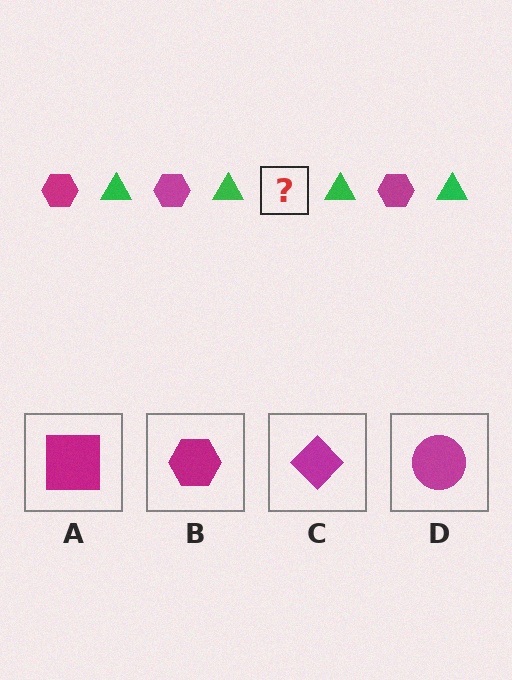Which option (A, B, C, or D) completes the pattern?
B.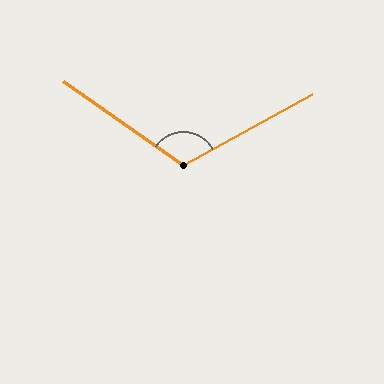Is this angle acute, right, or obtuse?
It is obtuse.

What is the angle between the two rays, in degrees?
Approximately 116 degrees.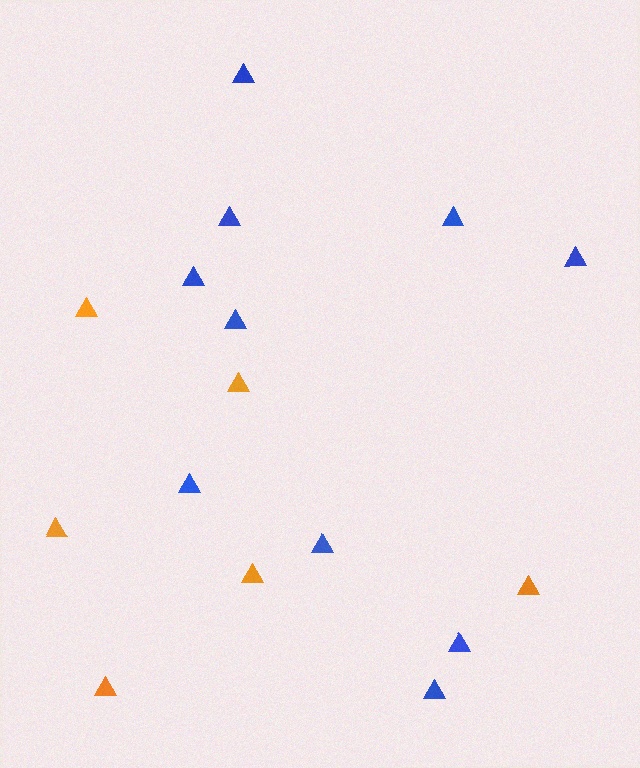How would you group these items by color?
There are 2 groups: one group of blue triangles (10) and one group of orange triangles (6).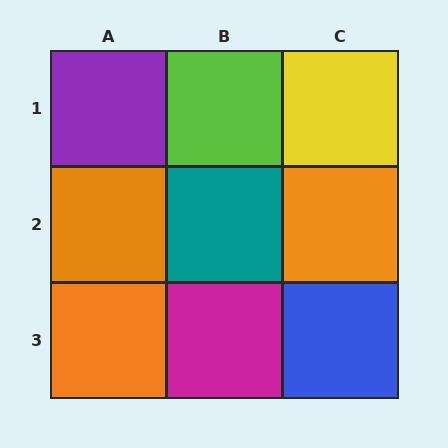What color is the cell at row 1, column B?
Lime.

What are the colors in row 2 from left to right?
Orange, teal, orange.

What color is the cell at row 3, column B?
Magenta.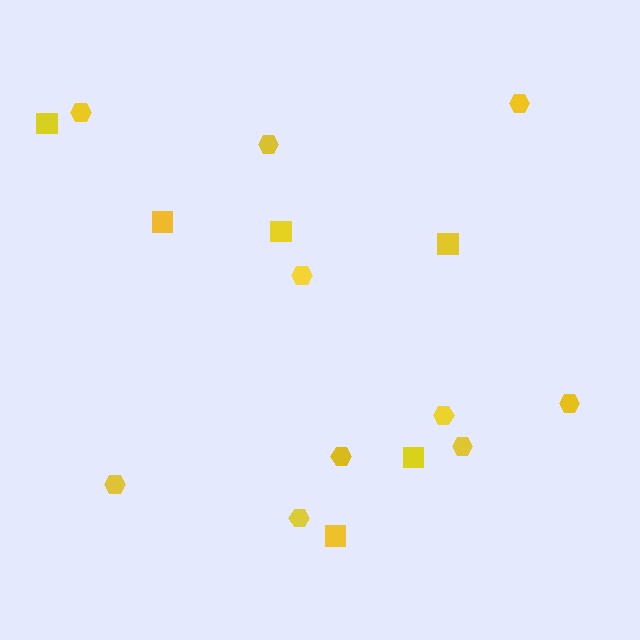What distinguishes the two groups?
There are 2 groups: one group of hexagons (10) and one group of squares (6).